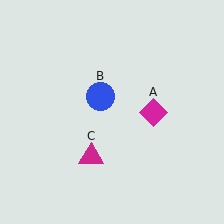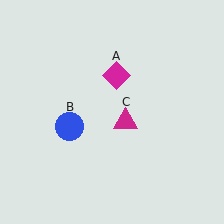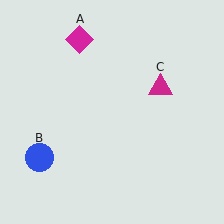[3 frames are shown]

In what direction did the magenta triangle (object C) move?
The magenta triangle (object C) moved up and to the right.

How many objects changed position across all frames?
3 objects changed position: magenta diamond (object A), blue circle (object B), magenta triangle (object C).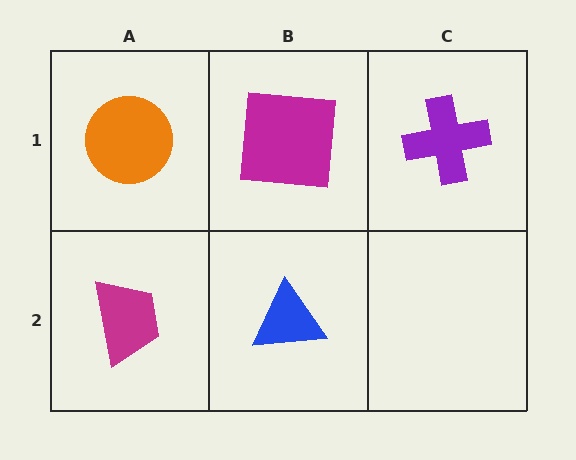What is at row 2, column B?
A blue triangle.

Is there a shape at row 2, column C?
No, that cell is empty.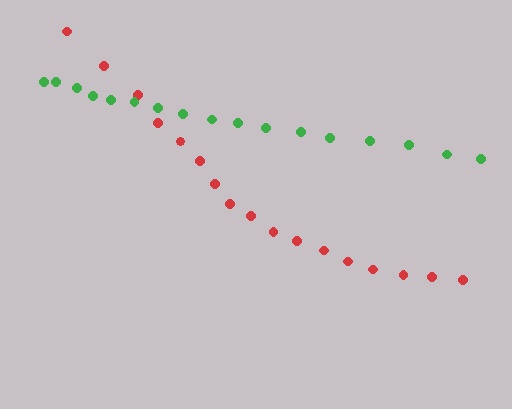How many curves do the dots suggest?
There are 2 distinct paths.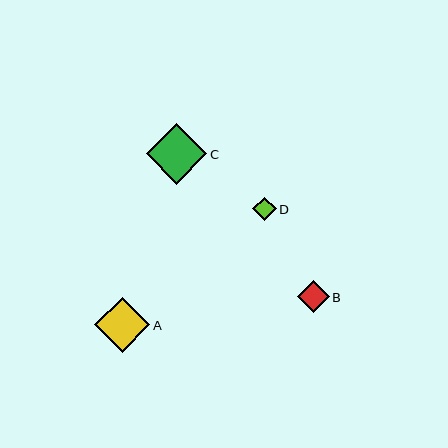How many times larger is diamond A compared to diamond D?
Diamond A is approximately 2.3 times the size of diamond D.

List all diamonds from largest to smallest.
From largest to smallest: C, A, B, D.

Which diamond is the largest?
Diamond C is the largest with a size of approximately 60 pixels.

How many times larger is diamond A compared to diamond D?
Diamond A is approximately 2.3 times the size of diamond D.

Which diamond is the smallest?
Diamond D is the smallest with a size of approximately 24 pixels.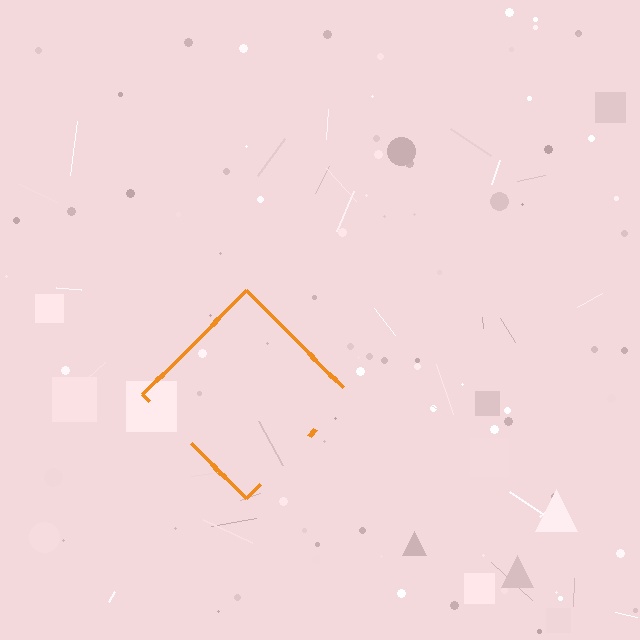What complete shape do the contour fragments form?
The contour fragments form a diamond.